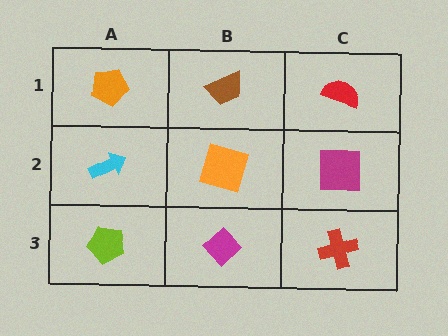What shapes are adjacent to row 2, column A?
An orange pentagon (row 1, column A), a lime pentagon (row 3, column A), an orange square (row 2, column B).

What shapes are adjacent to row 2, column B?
A brown trapezoid (row 1, column B), a magenta diamond (row 3, column B), a cyan arrow (row 2, column A), a magenta square (row 2, column C).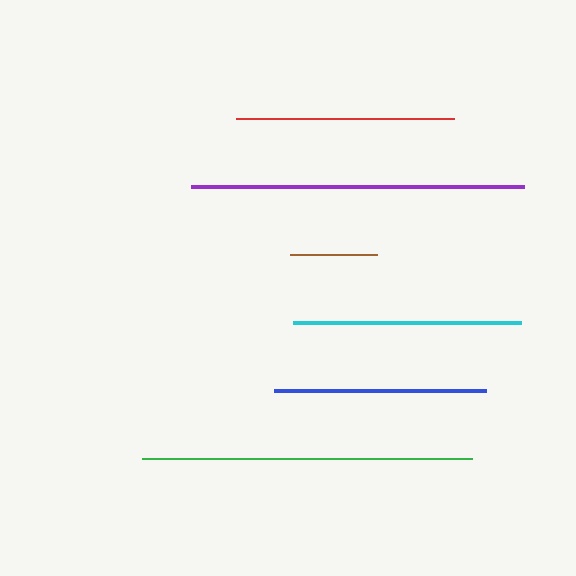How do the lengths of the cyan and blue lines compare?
The cyan and blue lines are approximately the same length.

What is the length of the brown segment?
The brown segment is approximately 87 pixels long.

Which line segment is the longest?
The purple line is the longest at approximately 333 pixels.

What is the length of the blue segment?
The blue segment is approximately 212 pixels long.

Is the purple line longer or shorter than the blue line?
The purple line is longer than the blue line.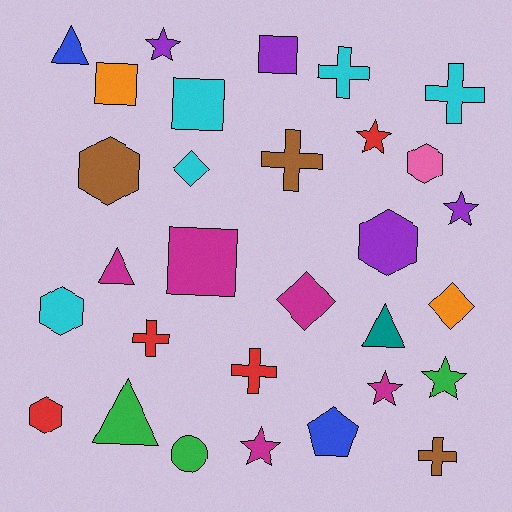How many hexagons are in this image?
There are 5 hexagons.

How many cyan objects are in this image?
There are 5 cyan objects.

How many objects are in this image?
There are 30 objects.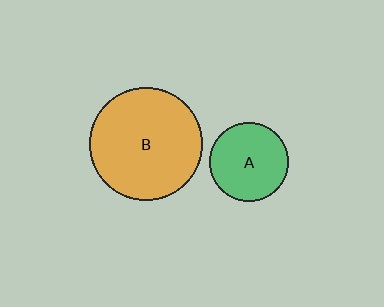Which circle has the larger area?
Circle B (orange).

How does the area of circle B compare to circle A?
Approximately 2.1 times.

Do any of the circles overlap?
No, none of the circles overlap.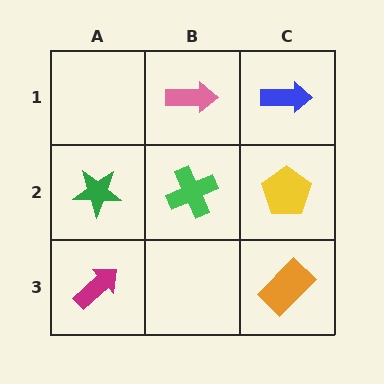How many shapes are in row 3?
2 shapes.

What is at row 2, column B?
A green cross.